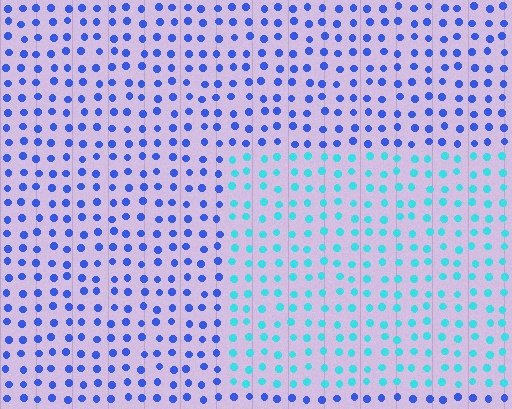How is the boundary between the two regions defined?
The boundary is defined purely by a slight shift in hue (about 47 degrees). Spacing, size, and orientation are identical on both sides.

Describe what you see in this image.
The image is filled with small blue elements in a uniform arrangement. A rectangle-shaped region is visible where the elements are tinted to a slightly different hue, forming a subtle color boundary.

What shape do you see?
I see a rectangle.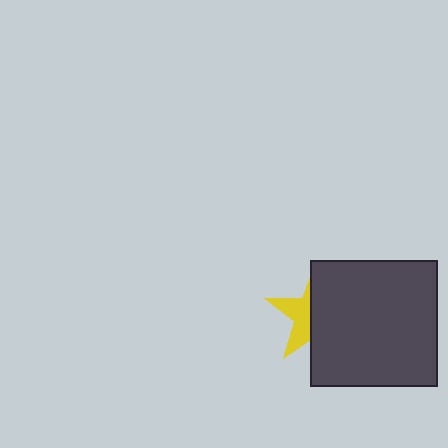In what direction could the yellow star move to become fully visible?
The yellow star could move left. That would shift it out from behind the dark gray square entirely.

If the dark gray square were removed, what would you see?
You would see the complete yellow star.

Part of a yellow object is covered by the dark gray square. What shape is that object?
It is a star.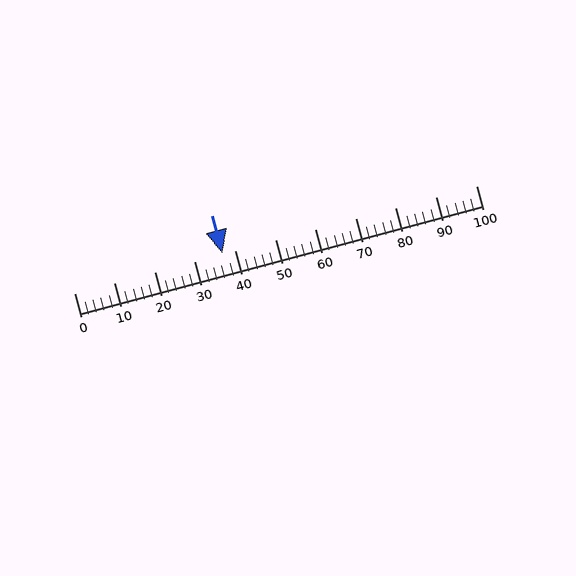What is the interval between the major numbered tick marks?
The major tick marks are spaced 10 units apart.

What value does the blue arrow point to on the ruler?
The blue arrow points to approximately 37.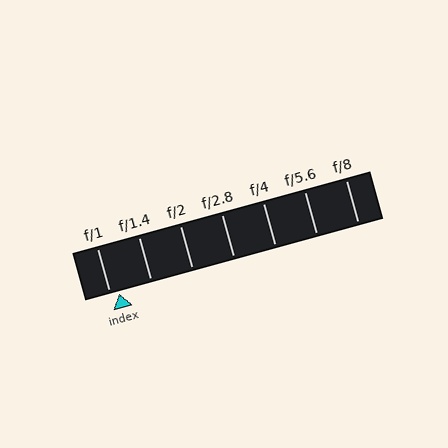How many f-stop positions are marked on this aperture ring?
There are 7 f-stop positions marked.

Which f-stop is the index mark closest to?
The index mark is closest to f/1.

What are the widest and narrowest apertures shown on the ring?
The widest aperture shown is f/1 and the narrowest is f/8.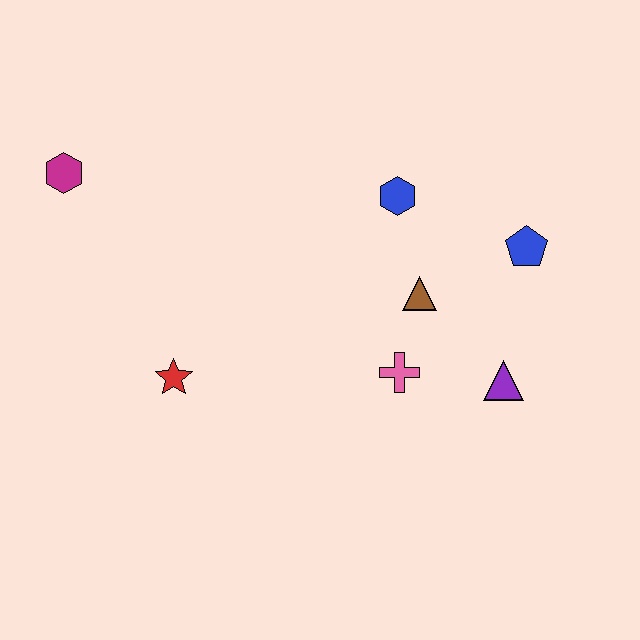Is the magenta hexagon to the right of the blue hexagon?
No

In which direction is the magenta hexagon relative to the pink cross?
The magenta hexagon is to the left of the pink cross.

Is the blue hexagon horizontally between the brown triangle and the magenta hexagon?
Yes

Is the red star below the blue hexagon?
Yes